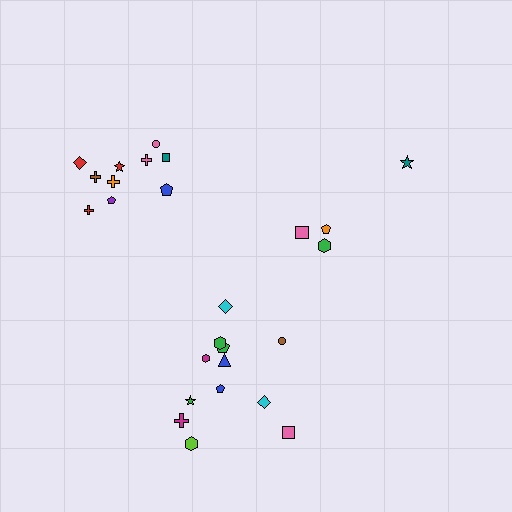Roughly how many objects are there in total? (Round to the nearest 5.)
Roughly 25 objects in total.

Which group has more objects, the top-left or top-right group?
The top-left group.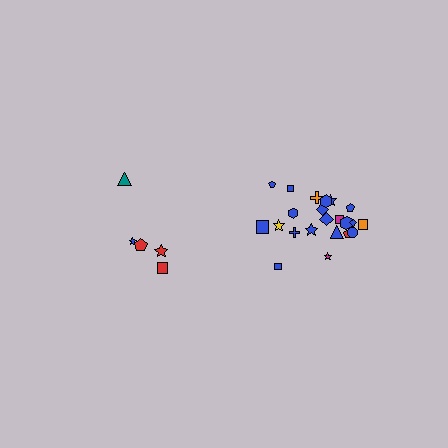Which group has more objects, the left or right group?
The right group.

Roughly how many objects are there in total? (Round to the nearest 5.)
Roughly 25 objects in total.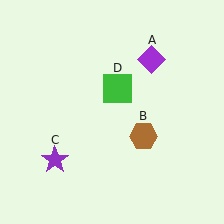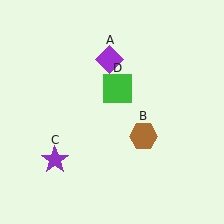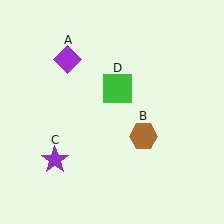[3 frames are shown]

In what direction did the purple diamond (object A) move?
The purple diamond (object A) moved left.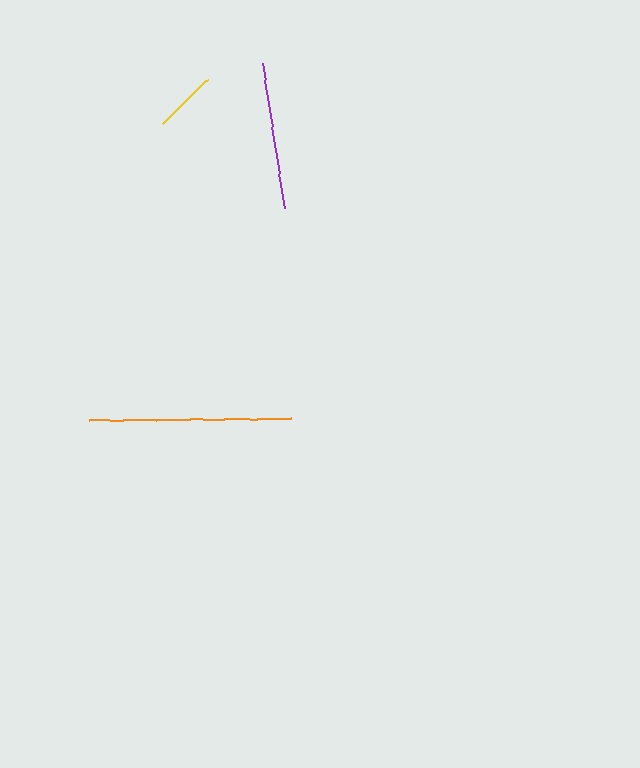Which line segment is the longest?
The orange line is the longest at approximately 202 pixels.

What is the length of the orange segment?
The orange segment is approximately 202 pixels long.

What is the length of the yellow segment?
The yellow segment is approximately 64 pixels long.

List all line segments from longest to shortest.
From longest to shortest: orange, purple, yellow.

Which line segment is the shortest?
The yellow line is the shortest at approximately 64 pixels.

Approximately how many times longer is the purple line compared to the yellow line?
The purple line is approximately 2.3 times the length of the yellow line.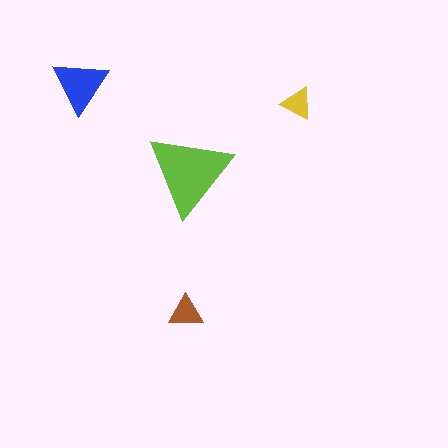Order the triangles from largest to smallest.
the lime one, the blue one, the brown one, the yellow one.